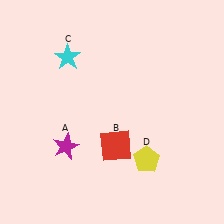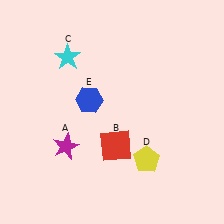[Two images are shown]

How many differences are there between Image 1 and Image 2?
There is 1 difference between the two images.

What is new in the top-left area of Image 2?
A blue hexagon (E) was added in the top-left area of Image 2.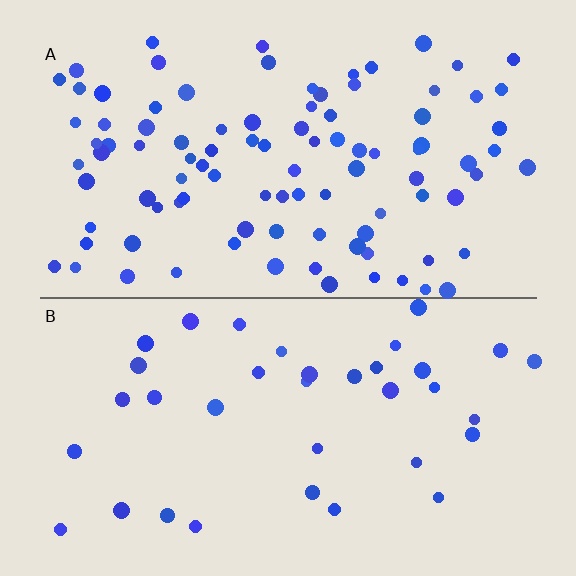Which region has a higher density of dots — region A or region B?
A (the top).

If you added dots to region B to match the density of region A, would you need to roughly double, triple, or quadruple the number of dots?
Approximately triple.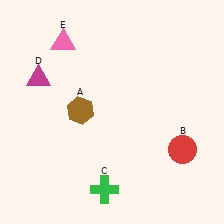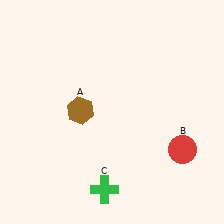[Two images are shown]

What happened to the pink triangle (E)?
The pink triangle (E) was removed in Image 2. It was in the top-left area of Image 1.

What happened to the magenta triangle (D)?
The magenta triangle (D) was removed in Image 2. It was in the top-left area of Image 1.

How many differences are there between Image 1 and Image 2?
There are 2 differences between the two images.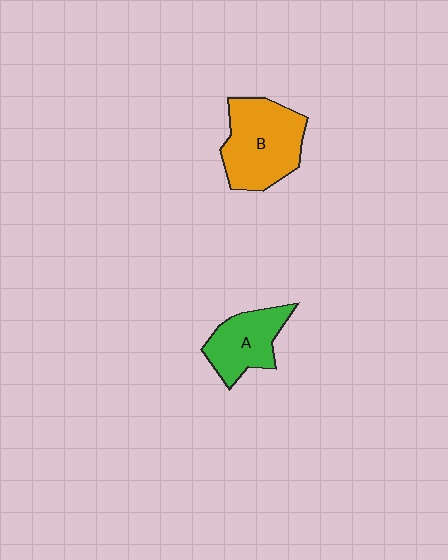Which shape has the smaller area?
Shape A (green).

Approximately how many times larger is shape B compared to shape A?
Approximately 1.5 times.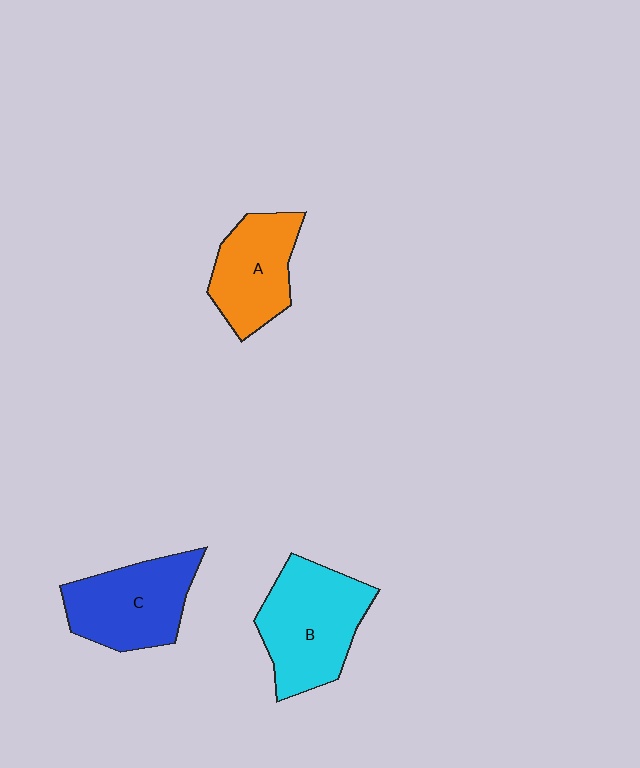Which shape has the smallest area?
Shape A (orange).